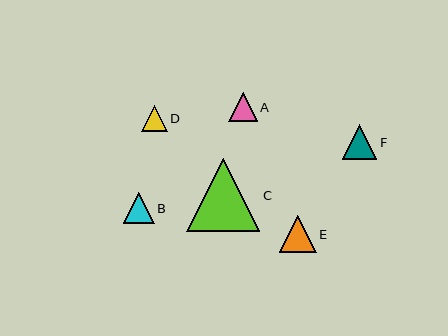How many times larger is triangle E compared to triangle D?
Triangle E is approximately 1.4 times the size of triangle D.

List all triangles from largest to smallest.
From largest to smallest: C, E, F, B, A, D.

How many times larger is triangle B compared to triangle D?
Triangle B is approximately 1.2 times the size of triangle D.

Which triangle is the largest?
Triangle C is the largest with a size of approximately 73 pixels.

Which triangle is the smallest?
Triangle D is the smallest with a size of approximately 26 pixels.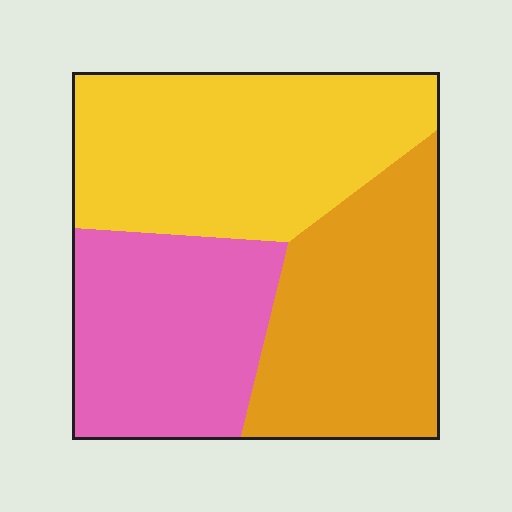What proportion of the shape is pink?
Pink covers 29% of the shape.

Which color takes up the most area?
Yellow, at roughly 40%.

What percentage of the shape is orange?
Orange covers roughly 30% of the shape.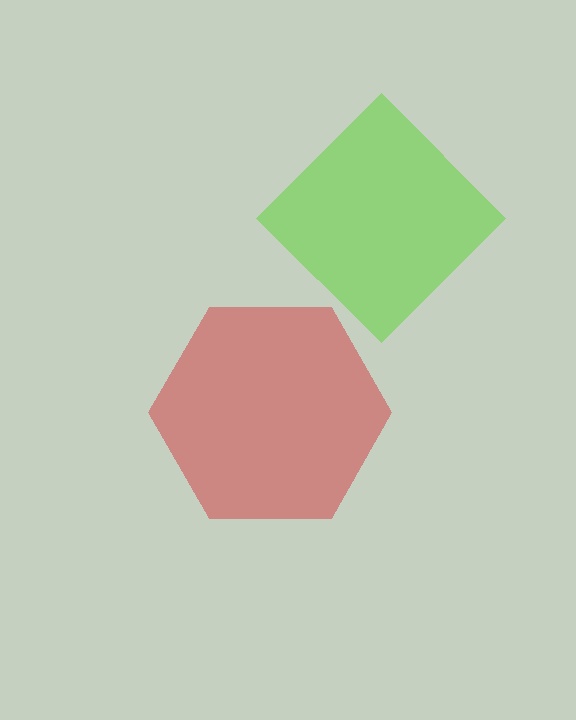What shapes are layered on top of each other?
The layered shapes are: a red hexagon, a lime diamond.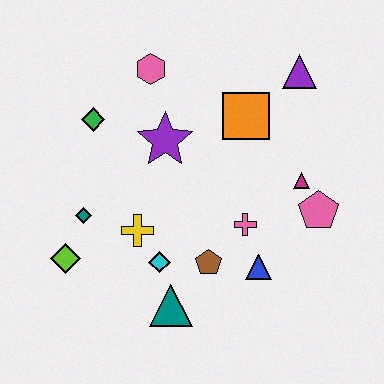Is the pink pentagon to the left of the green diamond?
No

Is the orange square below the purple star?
No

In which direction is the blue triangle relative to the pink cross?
The blue triangle is below the pink cross.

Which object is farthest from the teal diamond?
The purple triangle is farthest from the teal diamond.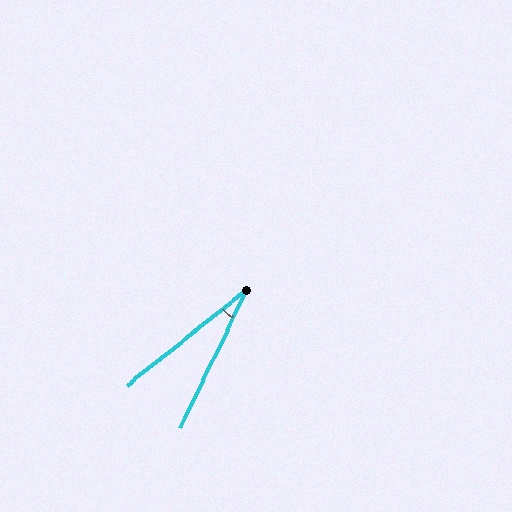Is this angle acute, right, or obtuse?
It is acute.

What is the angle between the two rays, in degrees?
Approximately 26 degrees.